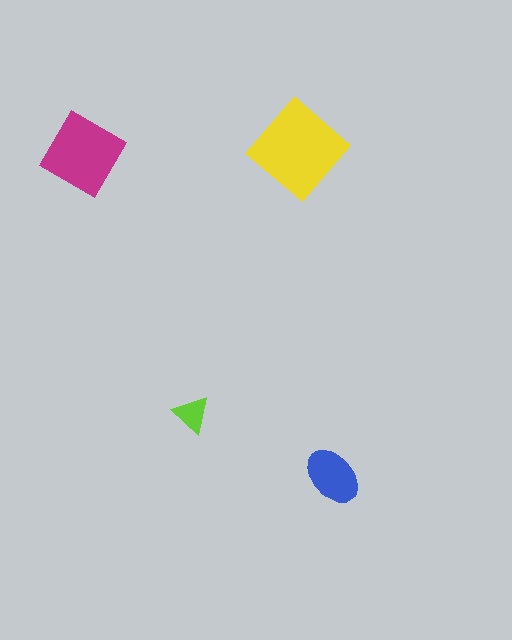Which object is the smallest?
The lime triangle.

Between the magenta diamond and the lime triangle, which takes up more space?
The magenta diamond.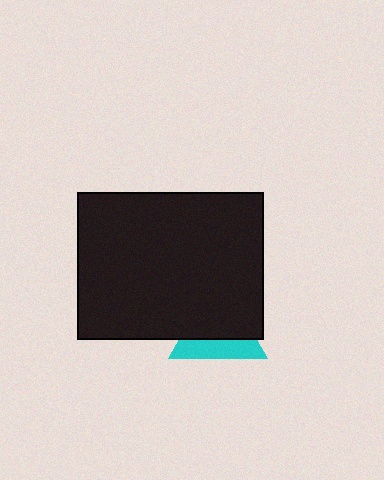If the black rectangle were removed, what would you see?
You would see the complete cyan triangle.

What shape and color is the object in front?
The object in front is a black rectangle.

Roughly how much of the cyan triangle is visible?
A small part of it is visible (roughly 40%).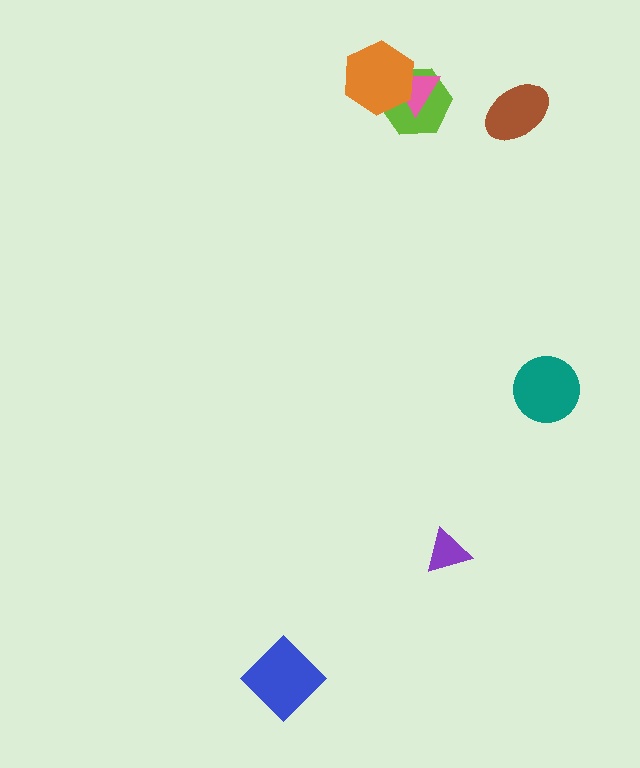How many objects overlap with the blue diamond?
0 objects overlap with the blue diamond.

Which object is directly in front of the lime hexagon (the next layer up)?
The pink triangle is directly in front of the lime hexagon.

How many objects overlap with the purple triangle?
0 objects overlap with the purple triangle.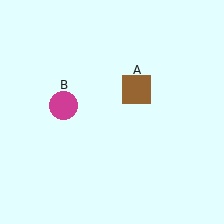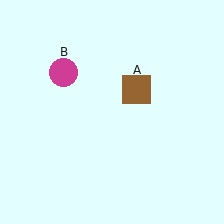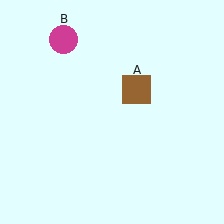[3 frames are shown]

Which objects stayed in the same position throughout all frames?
Brown square (object A) remained stationary.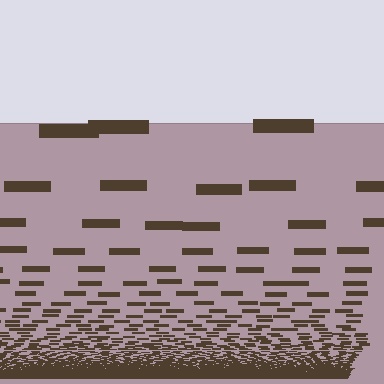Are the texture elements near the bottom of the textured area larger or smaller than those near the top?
Smaller. The gradient is inverted — elements near the bottom are smaller and denser.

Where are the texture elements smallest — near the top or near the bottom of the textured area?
Near the bottom.